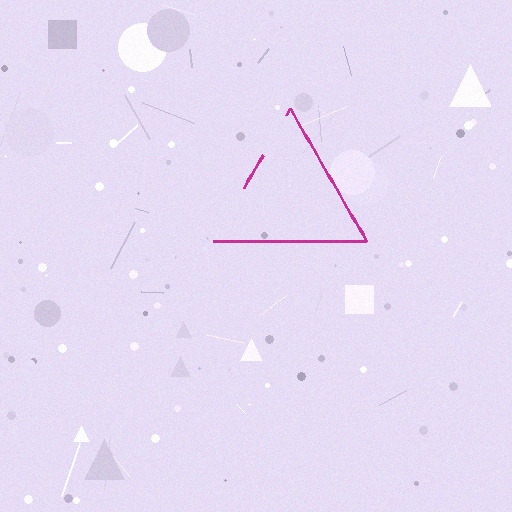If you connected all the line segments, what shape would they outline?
They would outline a triangle.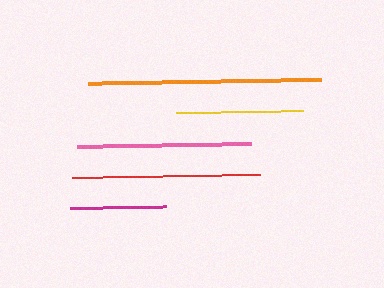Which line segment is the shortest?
The magenta line is the shortest at approximately 96 pixels.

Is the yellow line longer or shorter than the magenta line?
The yellow line is longer than the magenta line.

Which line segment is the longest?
The orange line is the longest at approximately 233 pixels.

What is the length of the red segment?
The red segment is approximately 188 pixels long.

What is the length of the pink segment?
The pink segment is approximately 174 pixels long.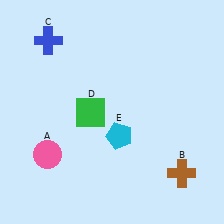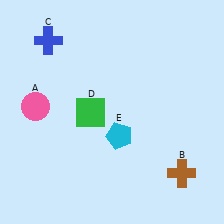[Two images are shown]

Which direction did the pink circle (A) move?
The pink circle (A) moved up.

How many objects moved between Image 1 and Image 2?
1 object moved between the two images.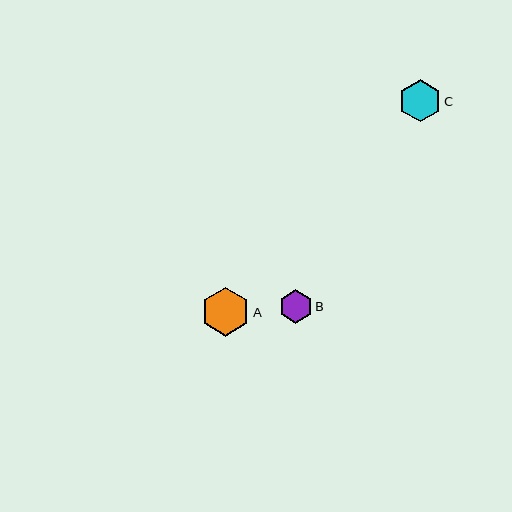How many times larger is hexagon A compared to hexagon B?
Hexagon A is approximately 1.5 times the size of hexagon B.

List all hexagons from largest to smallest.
From largest to smallest: A, C, B.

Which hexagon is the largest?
Hexagon A is the largest with a size of approximately 49 pixels.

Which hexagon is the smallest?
Hexagon B is the smallest with a size of approximately 33 pixels.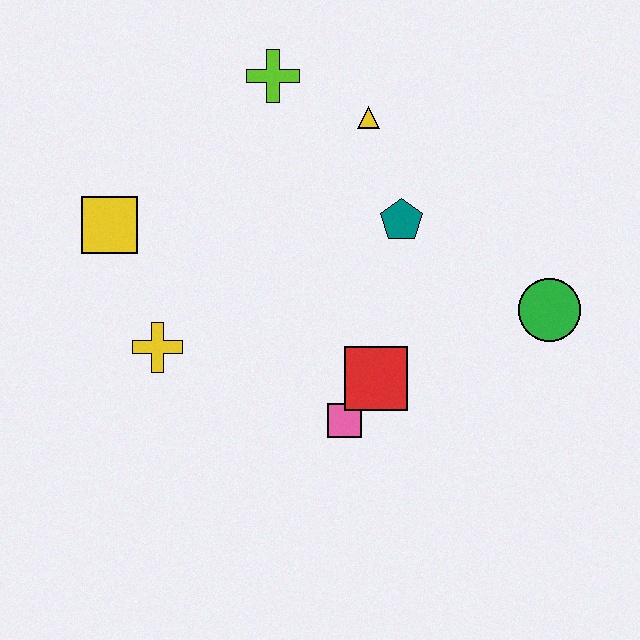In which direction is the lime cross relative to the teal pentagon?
The lime cross is above the teal pentagon.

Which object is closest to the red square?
The pink square is closest to the red square.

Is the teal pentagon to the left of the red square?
No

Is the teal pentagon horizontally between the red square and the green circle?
Yes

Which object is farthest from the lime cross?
The green circle is farthest from the lime cross.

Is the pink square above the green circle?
No